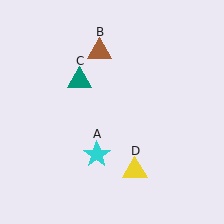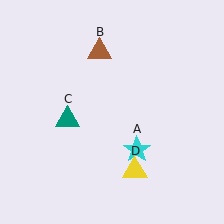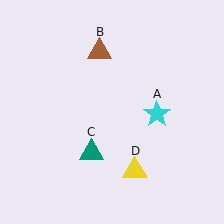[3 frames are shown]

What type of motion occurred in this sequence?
The cyan star (object A), teal triangle (object C) rotated counterclockwise around the center of the scene.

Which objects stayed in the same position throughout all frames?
Brown triangle (object B) and yellow triangle (object D) remained stationary.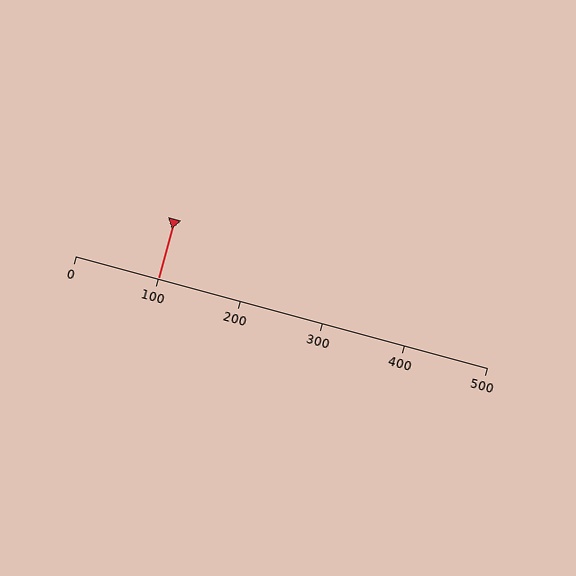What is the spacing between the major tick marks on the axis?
The major ticks are spaced 100 apart.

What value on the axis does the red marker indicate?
The marker indicates approximately 100.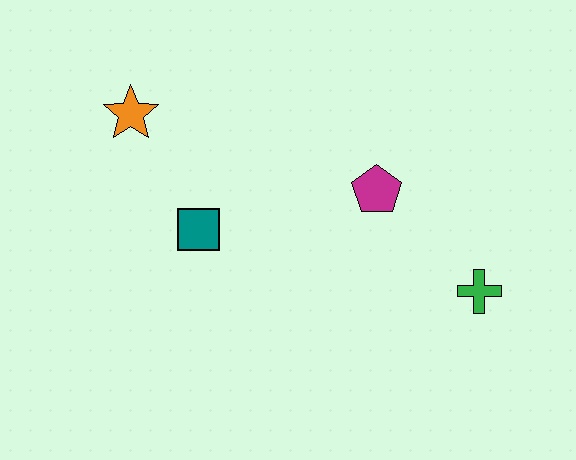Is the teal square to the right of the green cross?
No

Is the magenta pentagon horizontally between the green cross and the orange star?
Yes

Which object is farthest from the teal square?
The green cross is farthest from the teal square.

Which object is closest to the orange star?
The teal square is closest to the orange star.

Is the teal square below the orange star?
Yes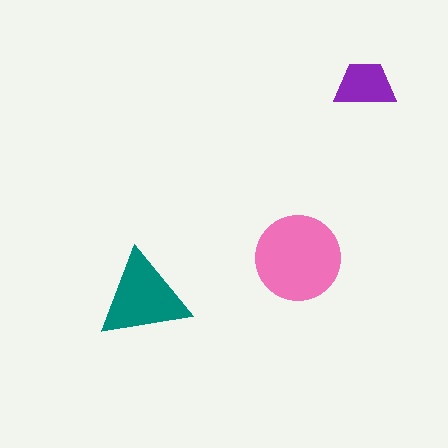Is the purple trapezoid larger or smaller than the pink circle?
Smaller.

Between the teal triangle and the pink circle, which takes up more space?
The pink circle.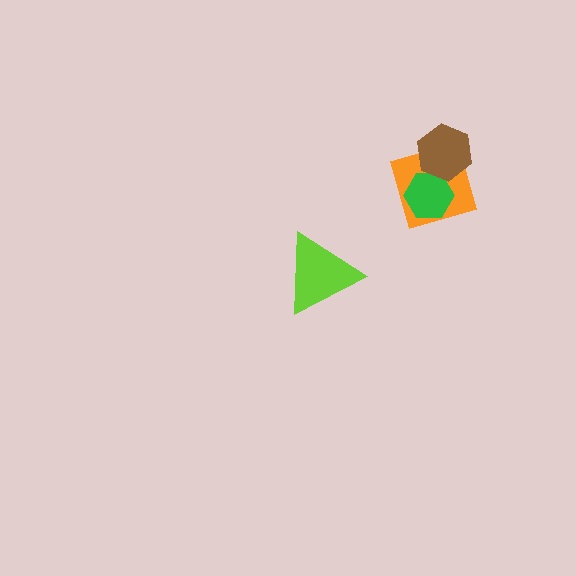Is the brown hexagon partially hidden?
No, no other shape covers it.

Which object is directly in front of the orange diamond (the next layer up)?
The green hexagon is directly in front of the orange diamond.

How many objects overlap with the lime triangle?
0 objects overlap with the lime triangle.